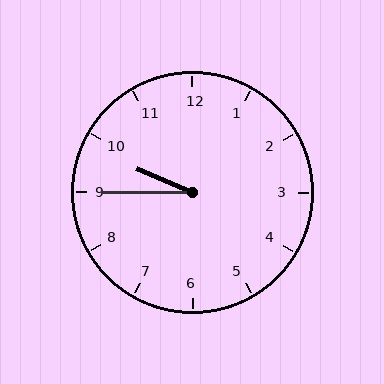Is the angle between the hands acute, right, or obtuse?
It is acute.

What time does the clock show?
9:45.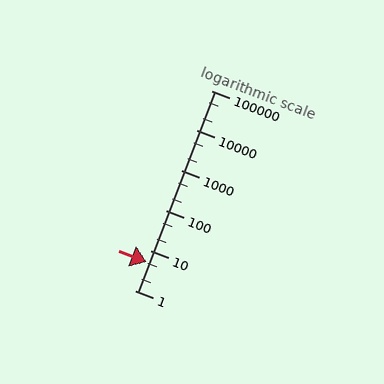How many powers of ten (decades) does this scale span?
The scale spans 5 decades, from 1 to 100000.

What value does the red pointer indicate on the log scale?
The pointer indicates approximately 5.3.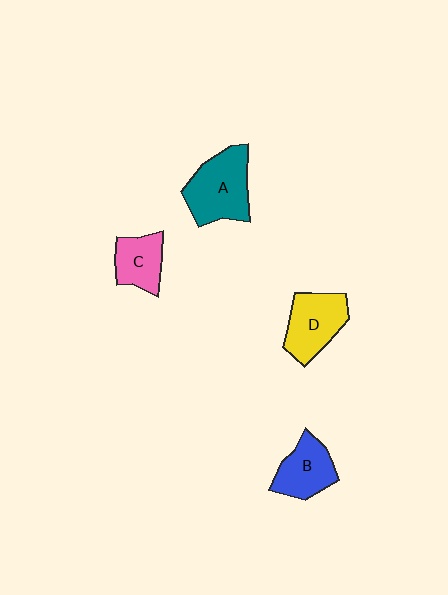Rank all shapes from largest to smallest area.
From largest to smallest: A (teal), D (yellow), B (blue), C (pink).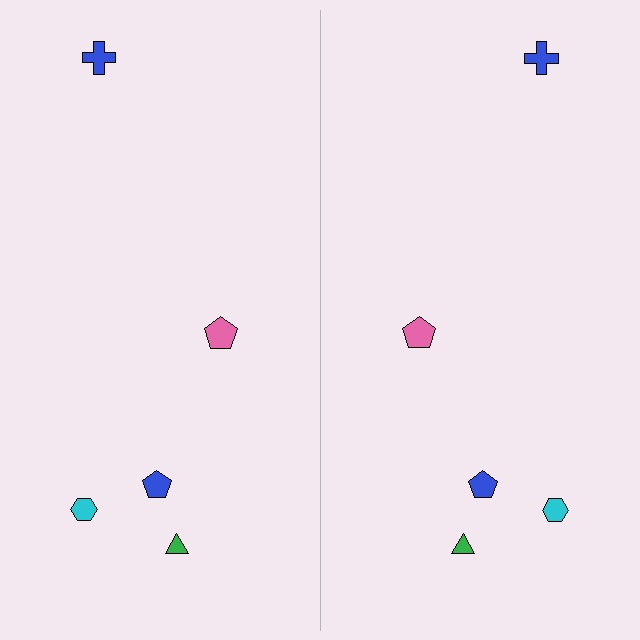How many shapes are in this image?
There are 10 shapes in this image.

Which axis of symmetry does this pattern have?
The pattern has a vertical axis of symmetry running through the center of the image.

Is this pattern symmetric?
Yes, this pattern has bilateral (reflection) symmetry.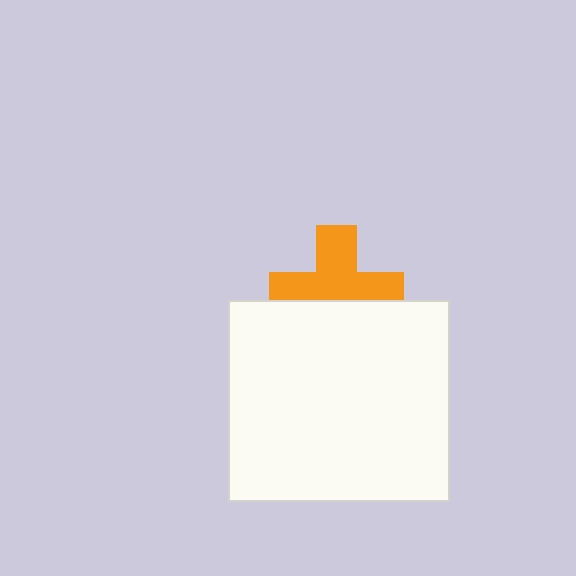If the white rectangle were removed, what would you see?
You would see the complete orange cross.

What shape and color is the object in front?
The object in front is a white rectangle.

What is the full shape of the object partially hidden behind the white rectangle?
The partially hidden object is an orange cross.